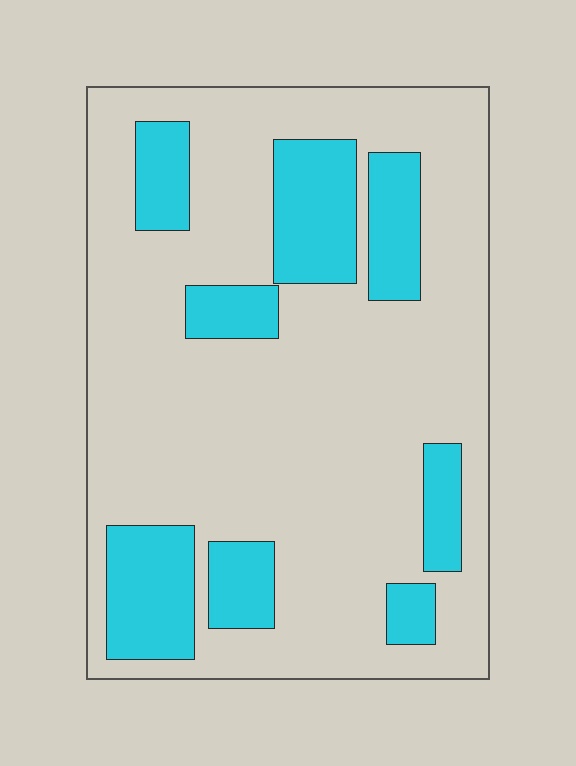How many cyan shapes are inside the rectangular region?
8.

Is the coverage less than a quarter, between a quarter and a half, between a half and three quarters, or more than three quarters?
Less than a quarter.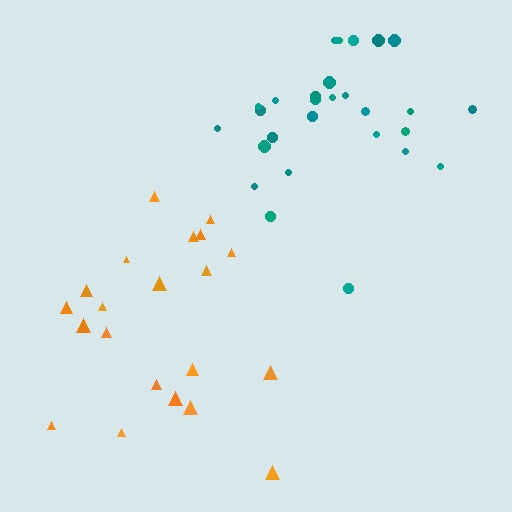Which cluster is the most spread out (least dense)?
Orange.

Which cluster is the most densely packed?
Teal.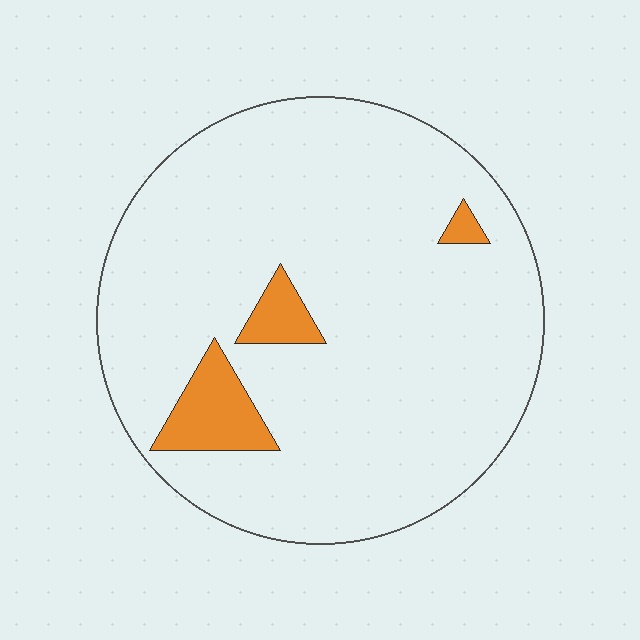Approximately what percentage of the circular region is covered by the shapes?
Approximately 10%.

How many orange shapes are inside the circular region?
3.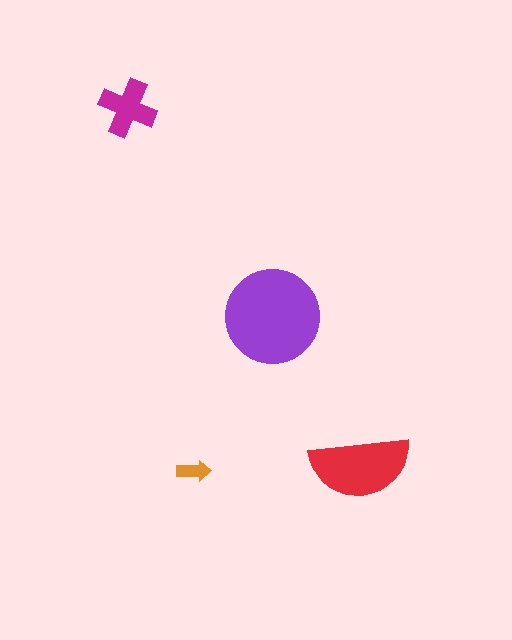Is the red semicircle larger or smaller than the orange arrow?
Larger.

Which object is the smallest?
The orange arrow.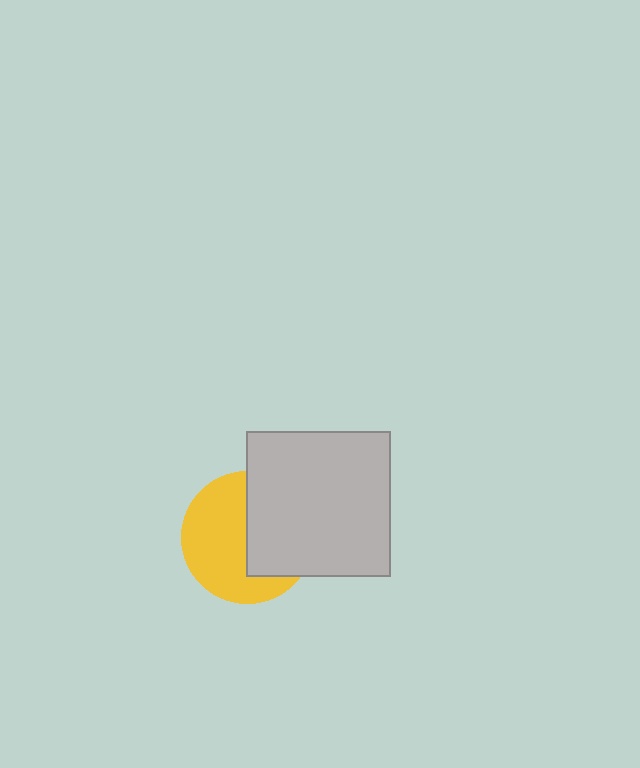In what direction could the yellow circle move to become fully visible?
The yellow circle could move left. That would shift it out from behind the light gray square entirely.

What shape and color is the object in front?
The object in front is a light gray square.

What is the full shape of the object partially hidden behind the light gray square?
The partially hidden object is a yellow circle.